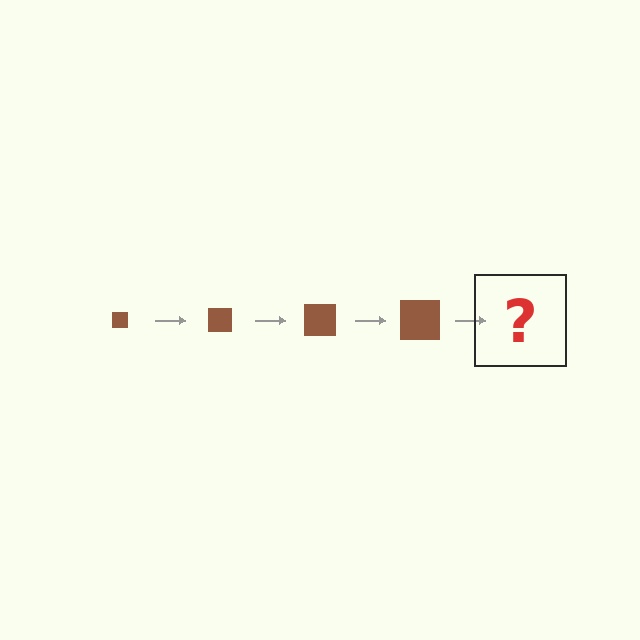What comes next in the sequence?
The next element should be a brown square, larger than the previous one.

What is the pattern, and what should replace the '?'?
The pattern is that the square gets progressively larger each step. The '?' should be a brown square, larger than the previous one.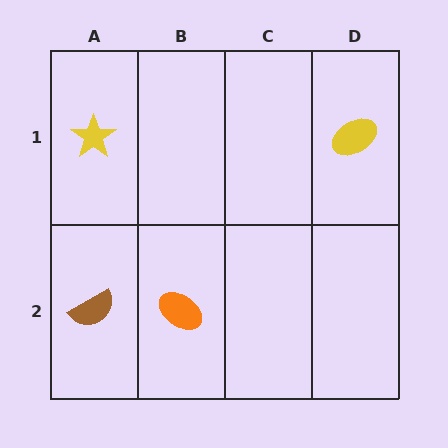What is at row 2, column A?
A brown semicircle.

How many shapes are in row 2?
2 shapes.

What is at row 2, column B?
An orange ellipse.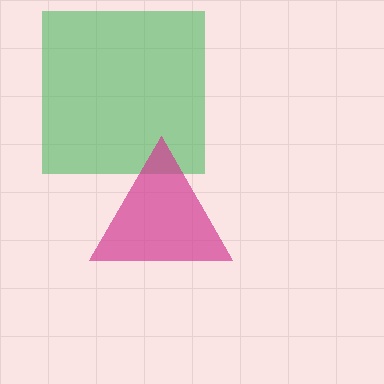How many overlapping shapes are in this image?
There are 2 overlapping shapes in the image.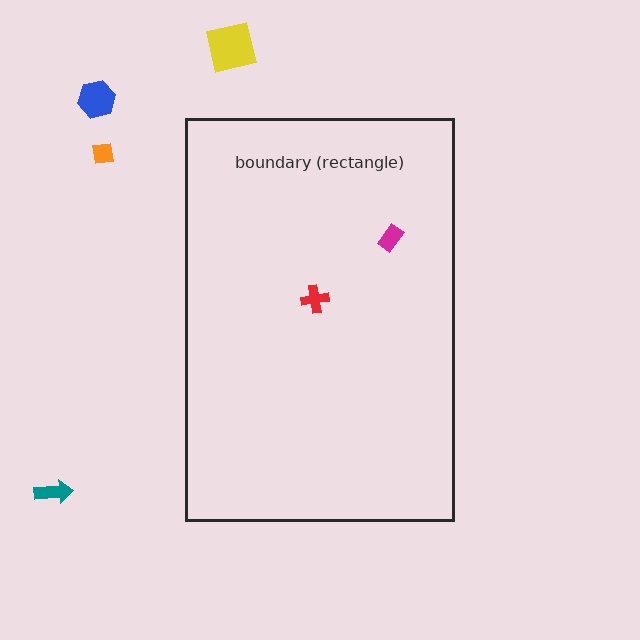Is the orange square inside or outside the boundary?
Outside.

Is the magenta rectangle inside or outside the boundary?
Inside.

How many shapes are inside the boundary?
2 inside, 4 outside.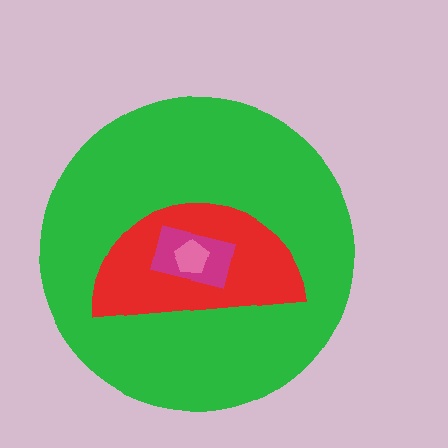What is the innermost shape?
The pink pentagon.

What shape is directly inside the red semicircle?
The magenta rectangle.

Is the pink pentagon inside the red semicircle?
Yes.